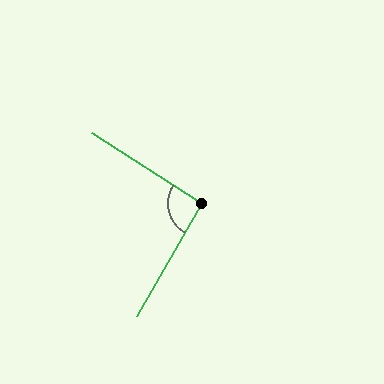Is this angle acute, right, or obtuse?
It is approximately a right angle.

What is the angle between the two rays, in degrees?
Approximately 93 degrees.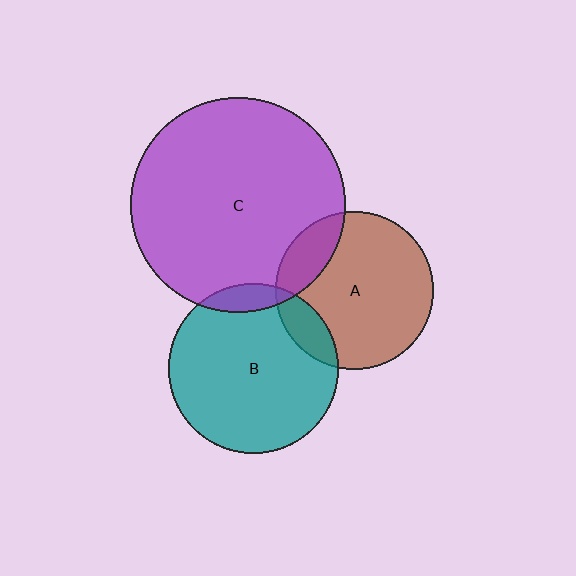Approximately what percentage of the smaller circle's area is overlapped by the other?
Approximately 15%.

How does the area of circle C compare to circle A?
Approximately 1.9 times.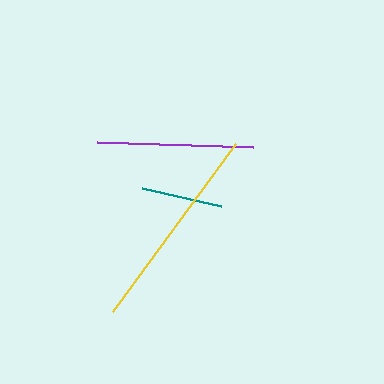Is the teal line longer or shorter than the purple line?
The purple line is longer than the teal line.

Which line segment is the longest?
The yellow line is the longest at approximately 208 pixels.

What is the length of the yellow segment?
The yellow segment is approximately 208 pixels long.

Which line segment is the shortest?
The teal line is the shortest at approximately 81 pixels.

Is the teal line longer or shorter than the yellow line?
The yellow line is longer than the teal line.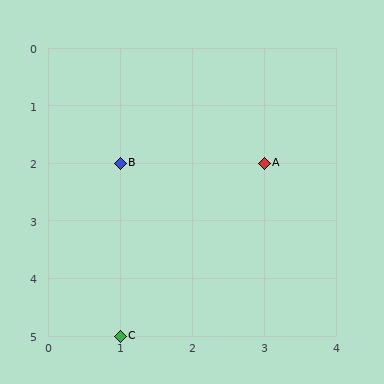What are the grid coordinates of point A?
Point A is at grid coordinates (3, 2).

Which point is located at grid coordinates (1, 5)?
Point C is at (1, 5).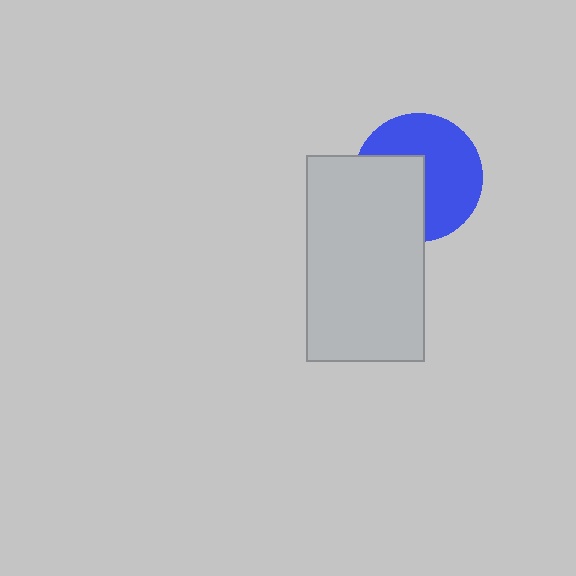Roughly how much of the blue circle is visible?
About half of it is visible (roughly 60%).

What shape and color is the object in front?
The object in front is a light gray rectangle.